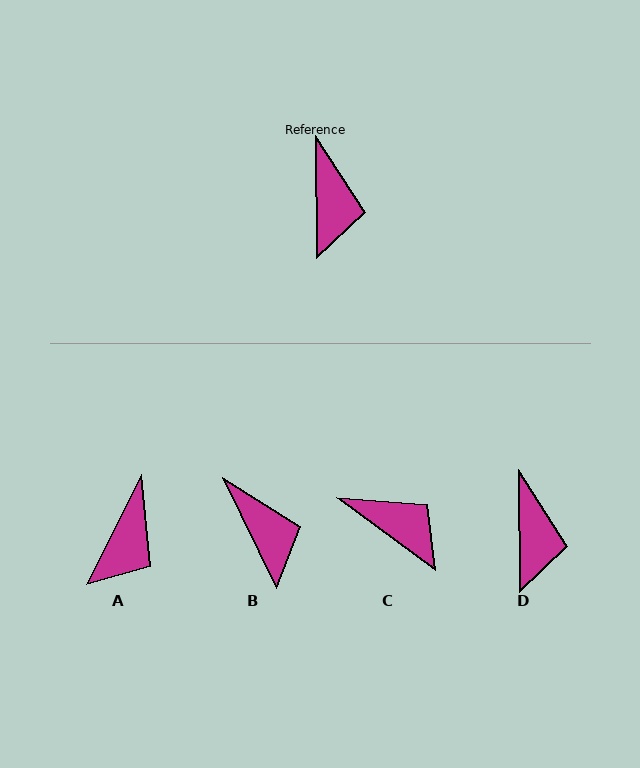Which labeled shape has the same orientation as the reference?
D.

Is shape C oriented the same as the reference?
No, it is off by about 53 degrees.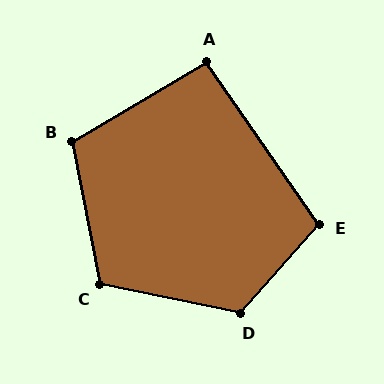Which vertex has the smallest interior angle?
A, at approximately 94 degrees.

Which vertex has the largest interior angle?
D, at approximately 120 degrees.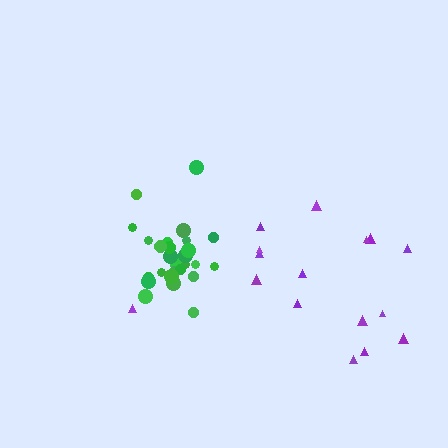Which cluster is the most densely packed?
Green.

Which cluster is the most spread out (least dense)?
Purple.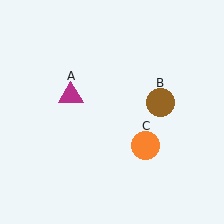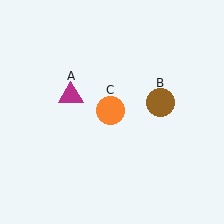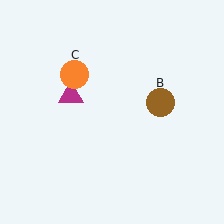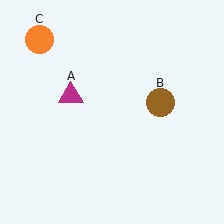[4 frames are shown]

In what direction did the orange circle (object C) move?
The orange circle (object C) moved up and to the left.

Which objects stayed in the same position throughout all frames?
Magenta triangle (object A) and brown circle (object B) remained stationary.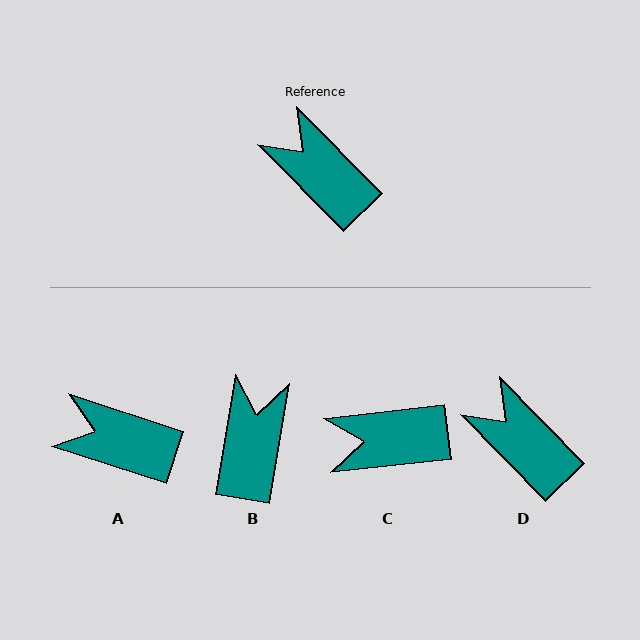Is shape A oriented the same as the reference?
No, it is off by about 28 degrees.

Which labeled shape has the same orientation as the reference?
D.